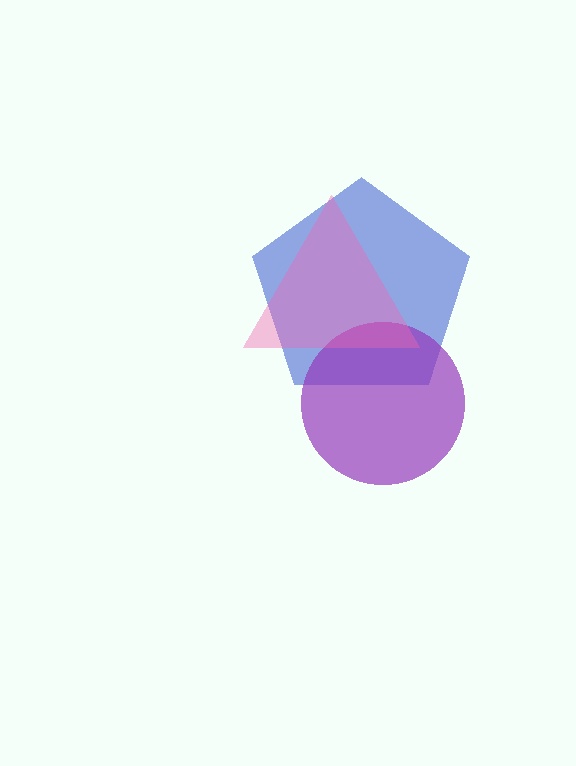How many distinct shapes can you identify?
There are 3 distinct shapes: a blue pentagon, a purple circle, a pink triangle.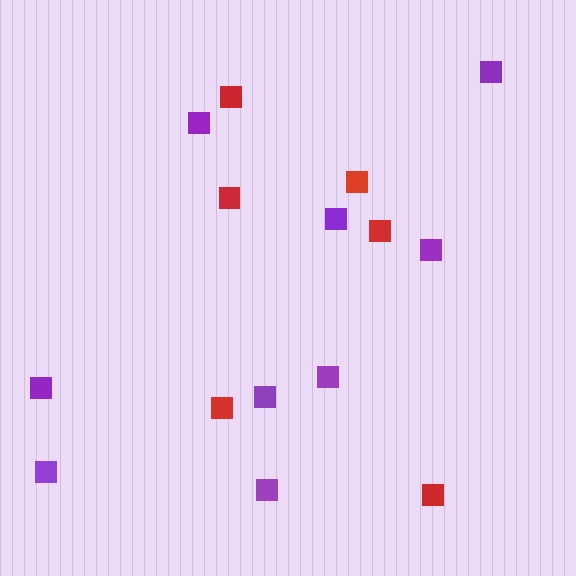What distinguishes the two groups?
There are 2 groups: one group of red squares (6) and one group of purple squares (9).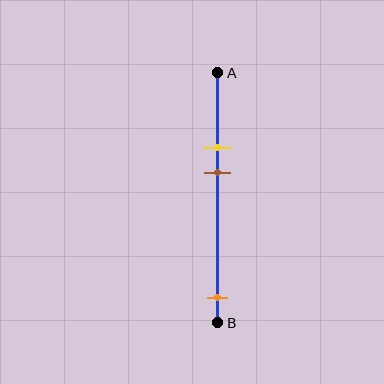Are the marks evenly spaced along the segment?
No, the marks are not evenly spaced.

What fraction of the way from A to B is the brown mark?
The brown mark is approximately 40% (0.4) of the way from A to B.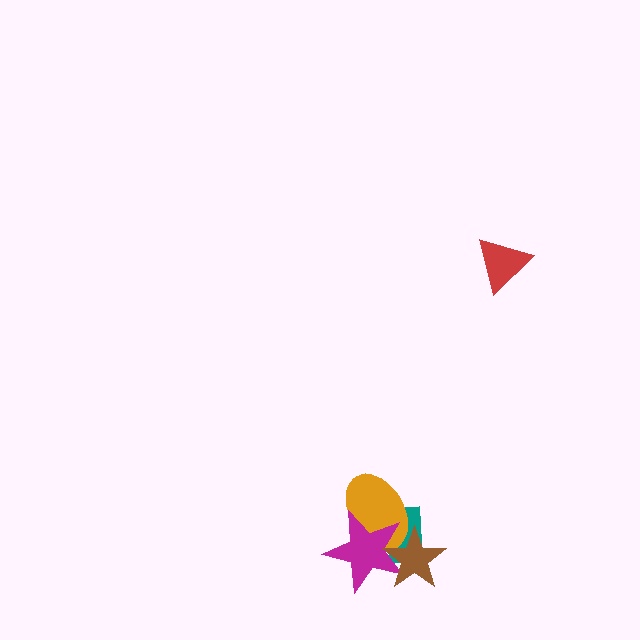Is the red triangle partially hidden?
No, no other shape covers it.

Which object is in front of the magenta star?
The brown star is in front of the magenta star.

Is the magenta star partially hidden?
Yes, it is partially covered by another shape.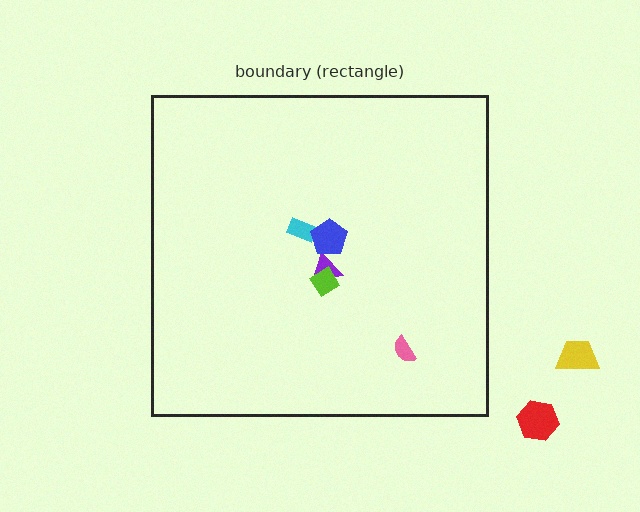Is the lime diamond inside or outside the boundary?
Inside.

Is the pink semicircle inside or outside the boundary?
Inside.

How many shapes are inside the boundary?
5 inside, 2 outside.